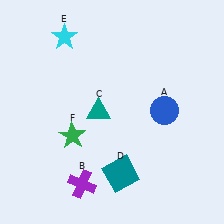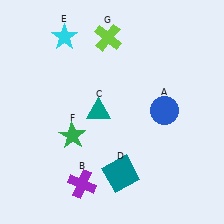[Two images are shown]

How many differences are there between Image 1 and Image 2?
There is 1 difference between the two images.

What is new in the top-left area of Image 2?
A lime cross (G) was added in the top-left area of Image 2.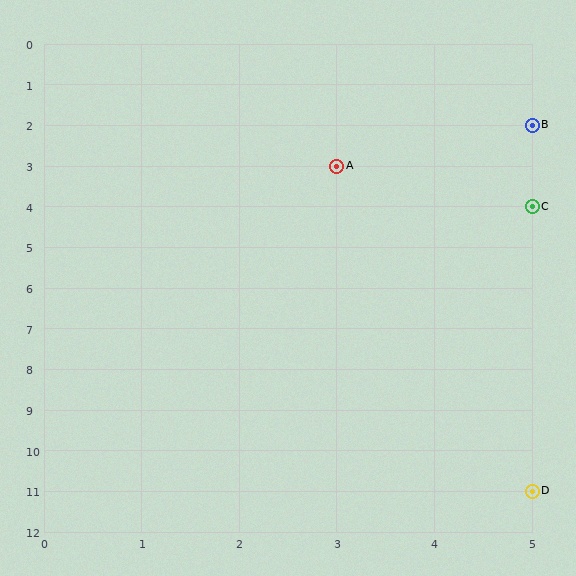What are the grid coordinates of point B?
Point B is at grid coordinates (5, 2).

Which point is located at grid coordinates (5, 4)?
Point C is at (5, 4).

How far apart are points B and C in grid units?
Points B and C are 2 rows apart.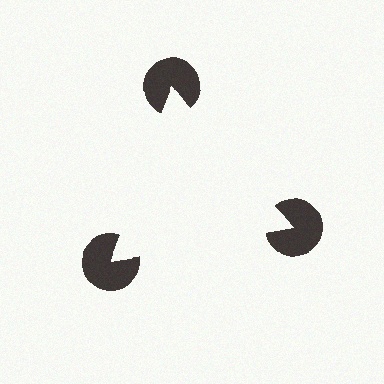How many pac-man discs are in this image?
There are 3 — one at each vertex of the illusory triangle.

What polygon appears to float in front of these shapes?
An illusory triangle — its edges are inferred from the aligned wedge cuts in the pac-man discs, not physically drawn.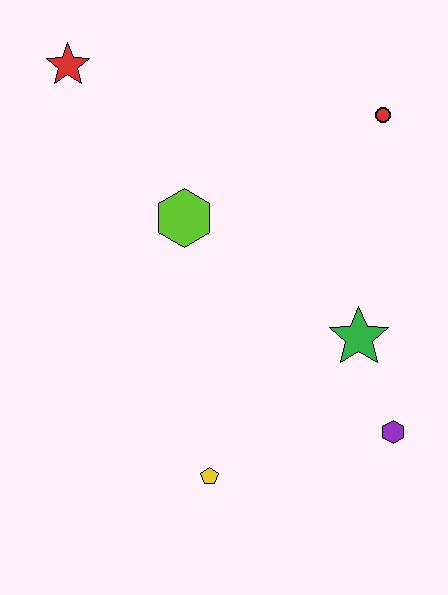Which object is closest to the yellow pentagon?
The purple hexagon is closest to the yellow pentagon.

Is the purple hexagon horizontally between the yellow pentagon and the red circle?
No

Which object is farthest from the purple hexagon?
The red star is farthest from the purple hexagon.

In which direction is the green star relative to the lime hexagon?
The green star is to the right of the lime hexagon.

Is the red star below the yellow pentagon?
No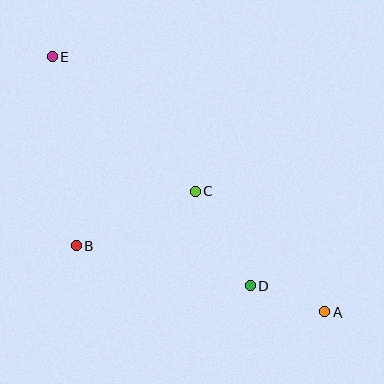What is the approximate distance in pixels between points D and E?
The distance between D and E is approximately 302 pixels.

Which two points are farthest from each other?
Points A and E are farthest from each other.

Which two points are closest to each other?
Points A and D are closest to each other.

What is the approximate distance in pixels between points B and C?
The distance between B and C is approximately 131 pixels.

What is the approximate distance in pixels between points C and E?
The distance between C and E is approximately 196 pixels.